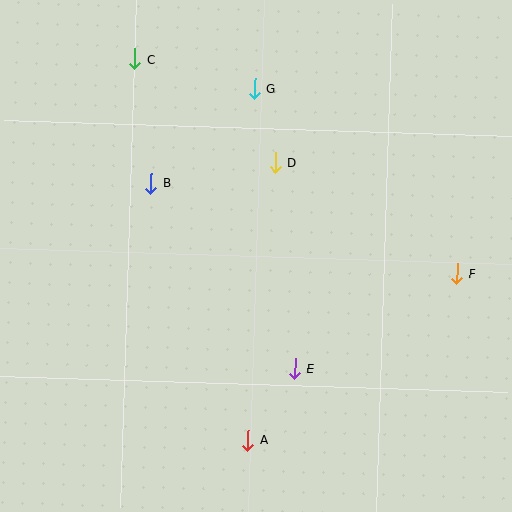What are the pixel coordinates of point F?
Point F is at (457, 274).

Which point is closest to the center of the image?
Point D at (275, 162) is closest to the center.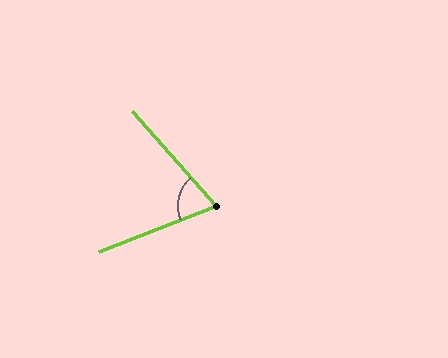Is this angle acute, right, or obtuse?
It is acute.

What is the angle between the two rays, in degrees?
Approximately 70 degrees.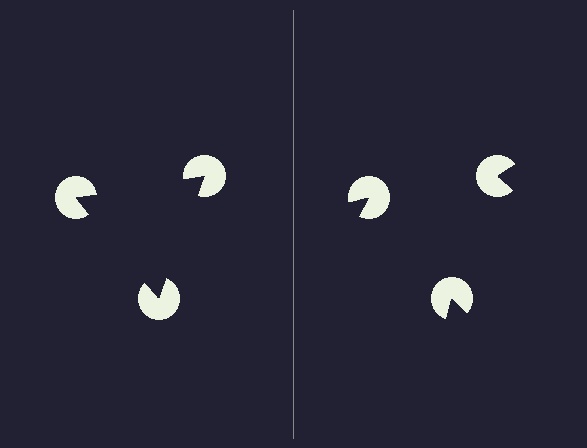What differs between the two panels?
The pac-man discs are positioned identically on both sides; only the wedge orientations differ. On the left they align to a triangle; on the right they are misaligned.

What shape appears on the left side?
An illusory triangle.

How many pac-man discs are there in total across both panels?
6 — 3 on each side.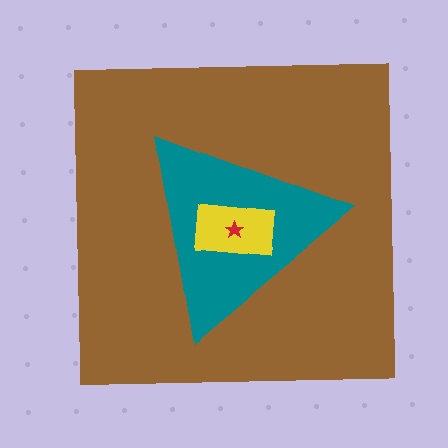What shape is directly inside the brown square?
The teal triangle.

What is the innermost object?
The red star.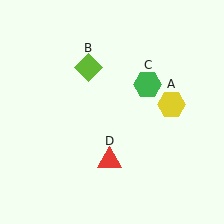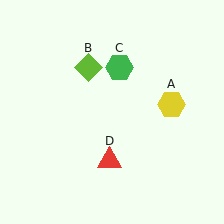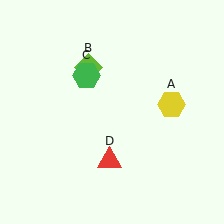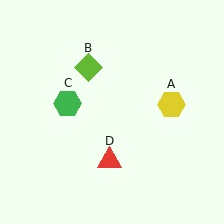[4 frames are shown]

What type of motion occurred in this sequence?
The green hexagon (object C) rotated counterclockwise around the center of the scene.